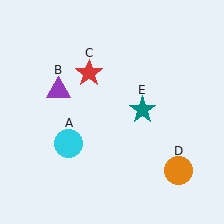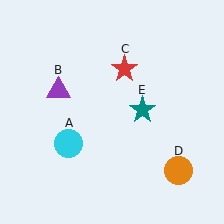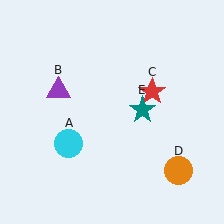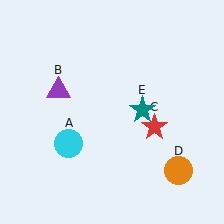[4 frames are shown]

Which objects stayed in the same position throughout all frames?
Cyan circle (object A) and purple triangle (object B) and orange circle (object D) and teal star (object E) remained stationary.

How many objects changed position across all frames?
1 object changed position: red star (object C).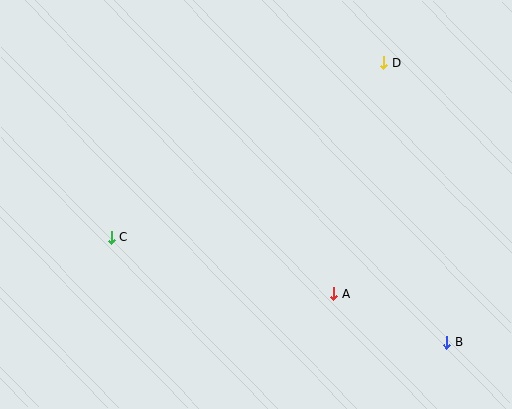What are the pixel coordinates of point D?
Point D is at (384, 63).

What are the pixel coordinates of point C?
Point C is at (111, 237).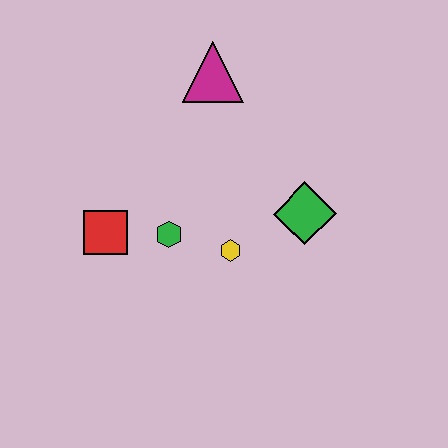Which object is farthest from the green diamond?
The red square is farthest from the green diamond.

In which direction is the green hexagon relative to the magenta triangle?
The green hexagon is below the magenta triangle.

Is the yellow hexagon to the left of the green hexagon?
No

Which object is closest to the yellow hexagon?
The green hexagon is closest to the yellow hexagon.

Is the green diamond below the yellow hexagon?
No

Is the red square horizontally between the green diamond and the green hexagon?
No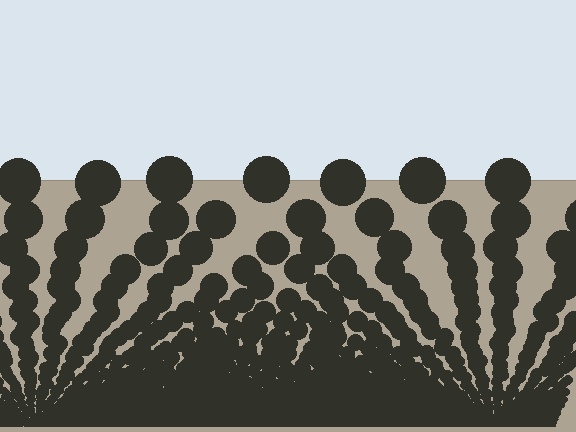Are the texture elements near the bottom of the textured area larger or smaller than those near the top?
Smaller. The gradient is inverted — elements near the bottom are smaller and denser.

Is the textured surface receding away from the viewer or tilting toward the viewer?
The surface appears to tilt toward the viewer. Texture elements get larger and sparser toward the top.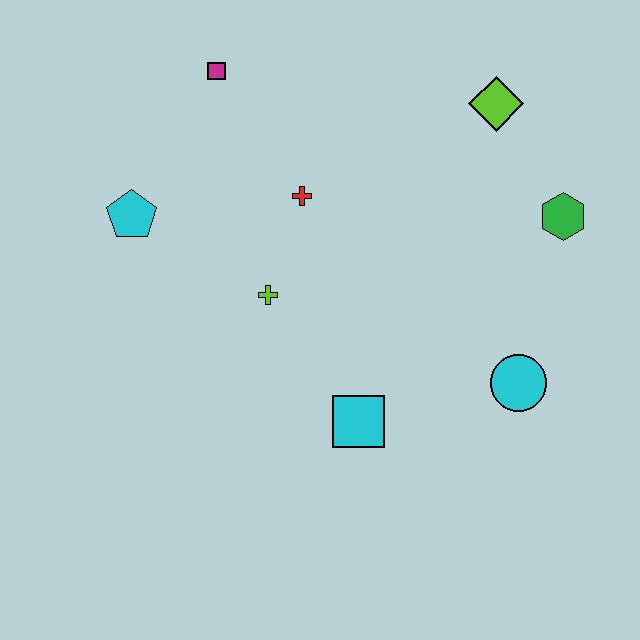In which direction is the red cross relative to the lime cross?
The red cross is above the lime cross.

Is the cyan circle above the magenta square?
No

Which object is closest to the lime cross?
The red cross is closest to the lime cross.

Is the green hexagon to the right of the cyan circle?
Yes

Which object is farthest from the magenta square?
The cyan circle is farthest from the magenta square.